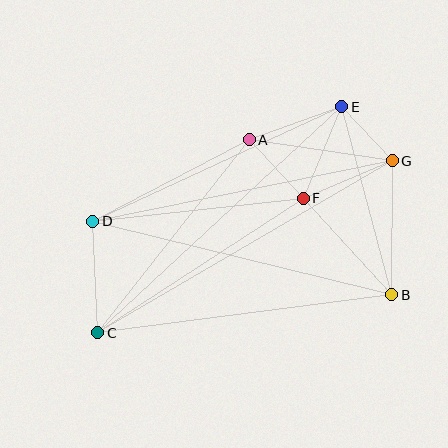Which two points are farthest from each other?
Points C and G are farthest from each other.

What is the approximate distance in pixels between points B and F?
The distance between B and F is approximately 131 pixels.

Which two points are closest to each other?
Points E and G are closest to each other.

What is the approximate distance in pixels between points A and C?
The distance between A and C is approximately 245 pixels.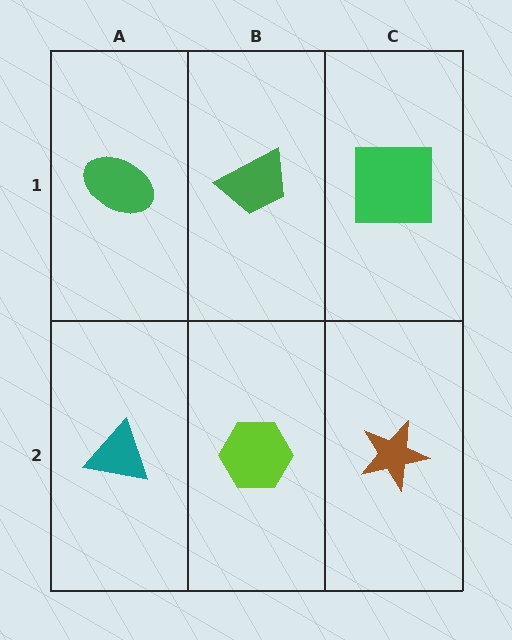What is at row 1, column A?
A green ellipse.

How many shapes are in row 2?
3 shapes.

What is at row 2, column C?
A brown star.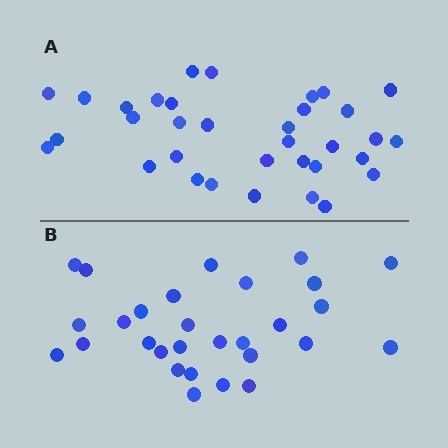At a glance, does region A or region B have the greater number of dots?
Region A (the top region) has more dots.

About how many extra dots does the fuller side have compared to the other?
Region A has about 5 more dots than region B.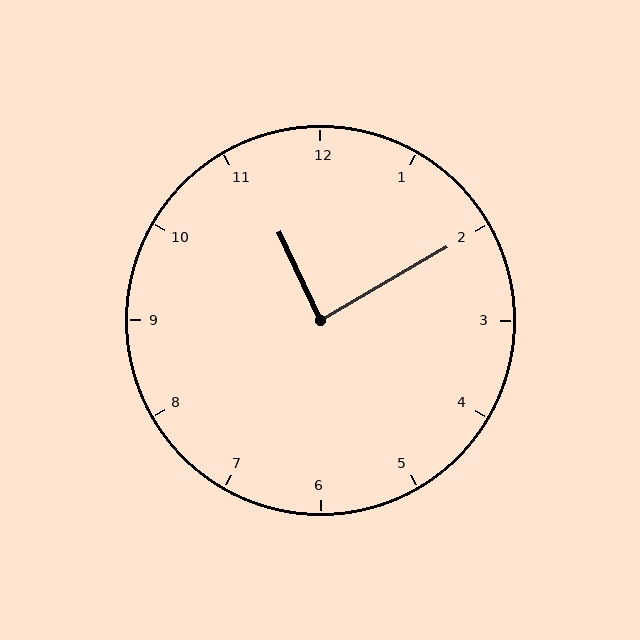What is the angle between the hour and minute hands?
Approximately 85 degrees.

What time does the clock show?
11:10.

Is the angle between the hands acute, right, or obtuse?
It is right.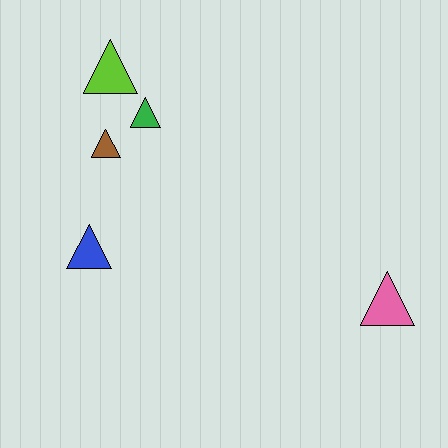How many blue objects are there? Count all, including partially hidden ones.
There is 1 blue object.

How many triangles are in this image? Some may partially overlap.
There are 5 triangles.